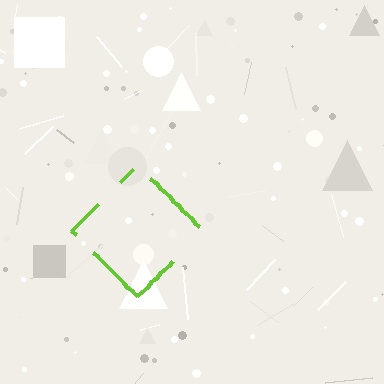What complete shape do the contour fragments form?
The contour fragments form a diamond.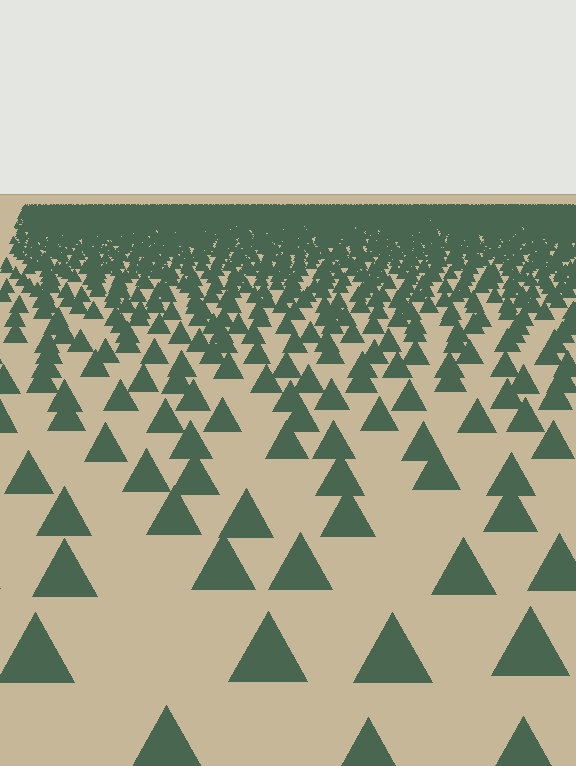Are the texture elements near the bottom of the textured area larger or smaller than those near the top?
Larger. Near the bottom, elements are closer to the viewer and appear at a bigger on-screen size.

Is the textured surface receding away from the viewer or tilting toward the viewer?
The surface is receding away from the viewer. Texture elements get smaller and denser toward the top.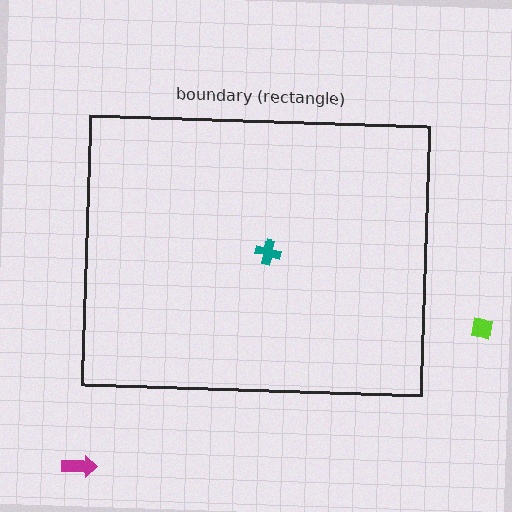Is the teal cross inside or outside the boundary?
Inside.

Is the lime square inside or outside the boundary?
Outside.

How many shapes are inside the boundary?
1 inside, 2 outside.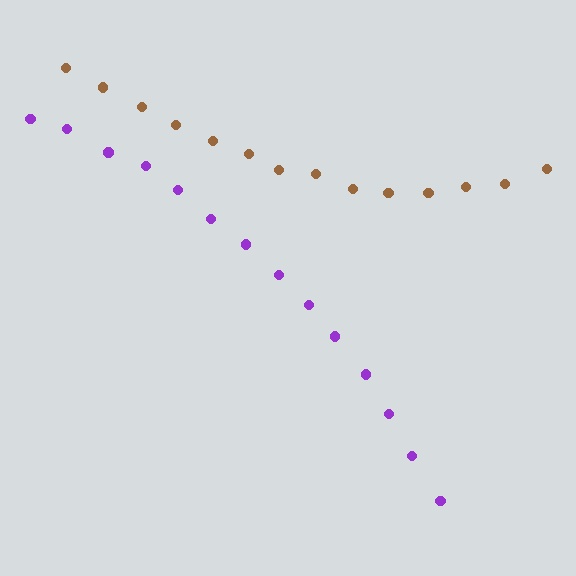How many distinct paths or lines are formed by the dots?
There are 2 distinct paths.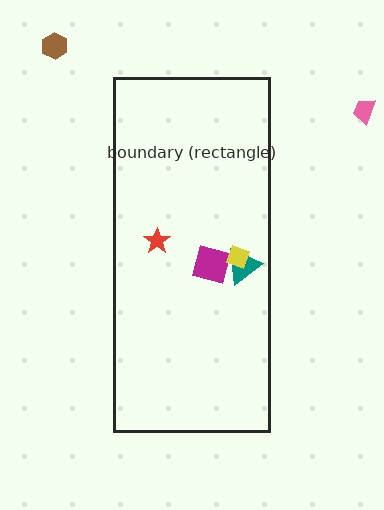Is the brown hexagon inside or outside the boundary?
Outside.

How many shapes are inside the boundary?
4 inside, 2 outside.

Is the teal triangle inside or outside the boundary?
Inside.